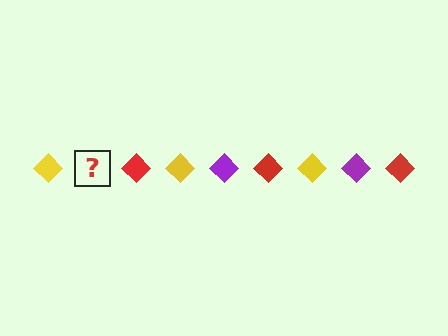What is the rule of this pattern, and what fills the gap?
The rule is that the pattern cycles through yellow, purple, red diamonds. The gap should be filled with a purple diamond.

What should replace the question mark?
The question mark should be replaced with a purple diamond.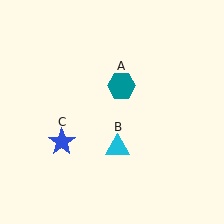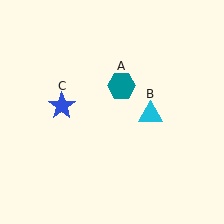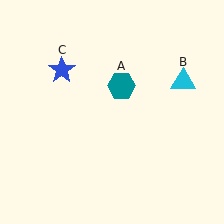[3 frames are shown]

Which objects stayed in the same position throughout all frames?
Teal hexagon (object A) remained stationary.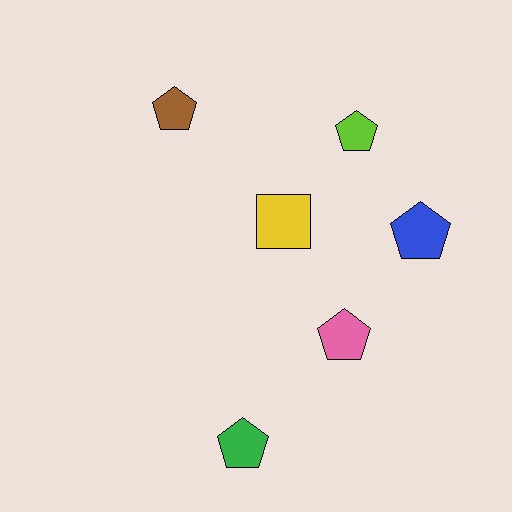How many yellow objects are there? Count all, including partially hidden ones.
There is 1 yellow object.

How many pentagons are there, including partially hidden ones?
There are 5 pentagons.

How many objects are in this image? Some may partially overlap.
There are 6 objects.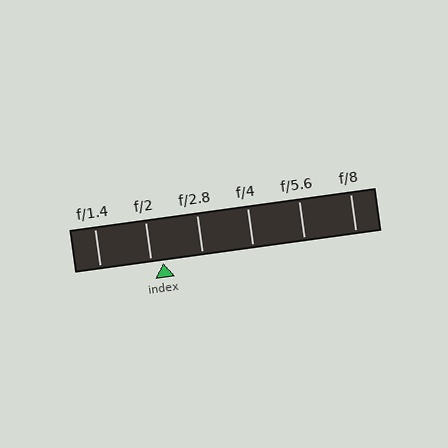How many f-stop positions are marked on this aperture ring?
There are 6 f-stop positions marked.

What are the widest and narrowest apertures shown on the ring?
The widest aperture shown is f/1.4 and the narrowest is f/8.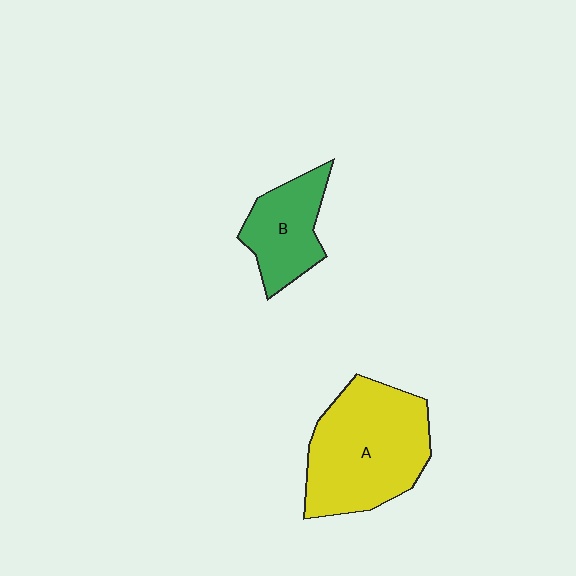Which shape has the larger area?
Shape A (yellow).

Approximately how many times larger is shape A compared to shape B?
Approximately 1.9 times.